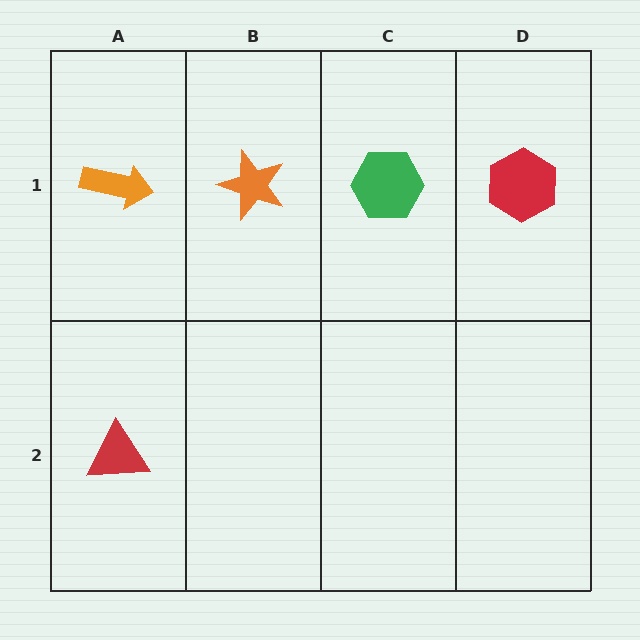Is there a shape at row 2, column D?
No, that cell is empty.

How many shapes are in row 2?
1 shape.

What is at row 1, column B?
An orange star.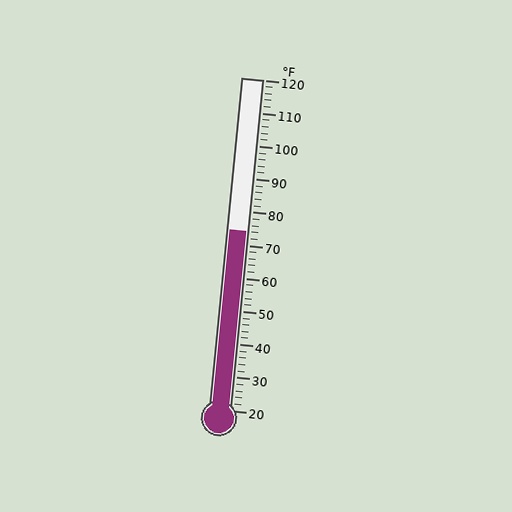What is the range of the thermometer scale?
The thermometer scale ranges from 20°F to 120°F.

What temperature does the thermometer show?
The thermometer shows approximately 74°F.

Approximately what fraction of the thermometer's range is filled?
The thermometer is filled to approximately 55% of its range.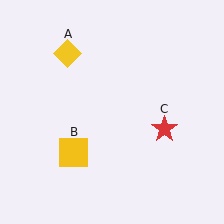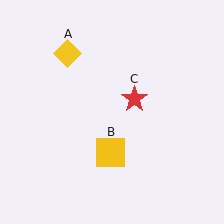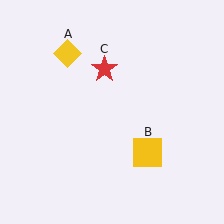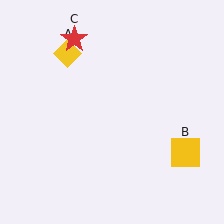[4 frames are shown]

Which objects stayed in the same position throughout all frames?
Yellow diamond (object A) remained stationary.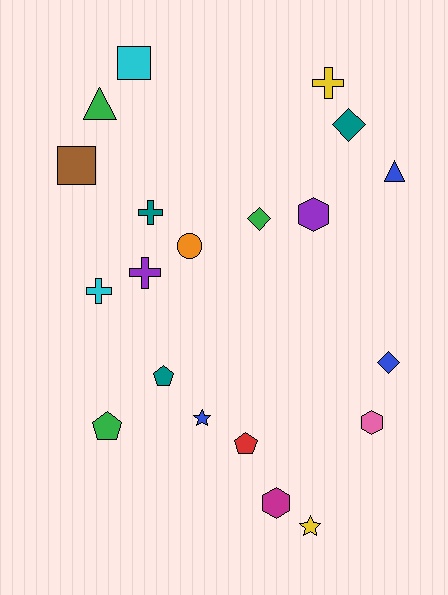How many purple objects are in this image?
There are 2 purple objects.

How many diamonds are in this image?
There are 3 diamonds.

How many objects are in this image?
There are 20 objects.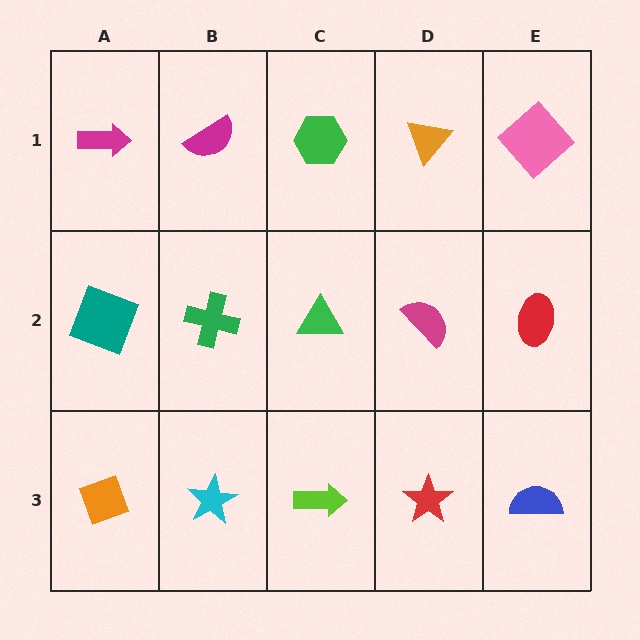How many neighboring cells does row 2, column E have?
3.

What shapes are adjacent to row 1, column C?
A green triangle (row 2, column C), a magenta semicircle (row 1, column B), an orange triangle (row 1, column D).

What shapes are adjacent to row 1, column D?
A magenta semicircle (row 2, column D), a green hexagon (row 1, column C), a pink diamond (row 1, column E).